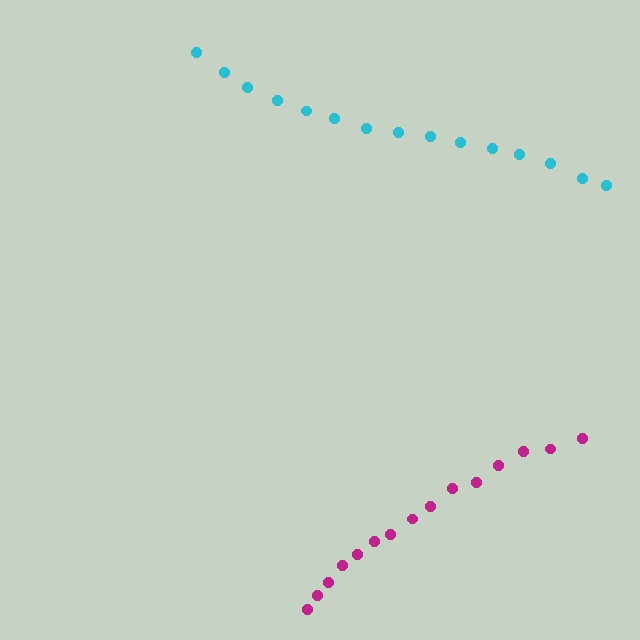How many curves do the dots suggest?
There are 2 distinct paths.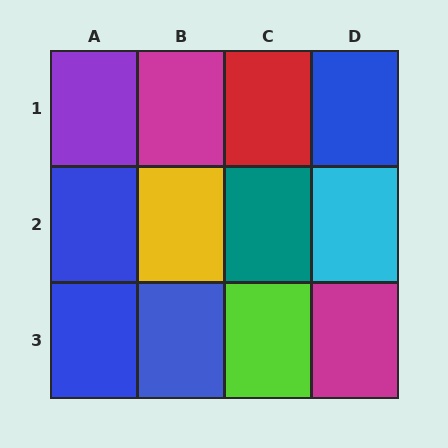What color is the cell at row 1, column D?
Blue.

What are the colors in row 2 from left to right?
Blue, yellow, teal, cyan.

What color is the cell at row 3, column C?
Lime.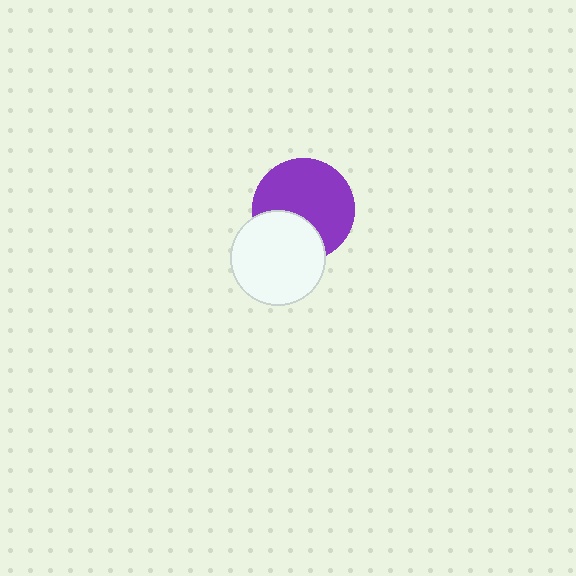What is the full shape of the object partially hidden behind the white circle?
The partially hidden object is a purple circle.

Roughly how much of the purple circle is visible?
Most of it is visible (roughly 69%).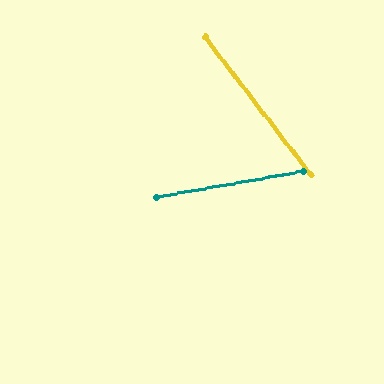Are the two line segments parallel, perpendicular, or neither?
Neither parallel nor perpendicular — they differ by about 62°.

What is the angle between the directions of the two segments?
Approximately 62 degrees.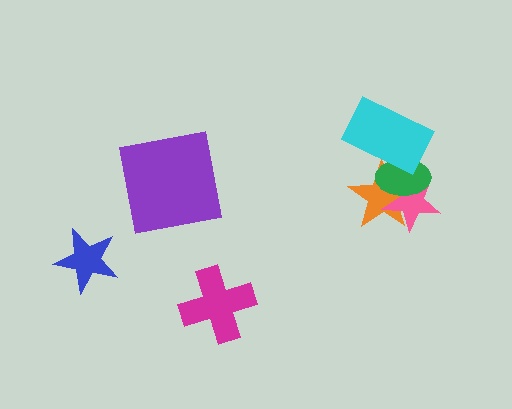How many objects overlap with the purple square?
0 objects overlap with the purple square.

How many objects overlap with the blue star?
0 objects overlap with the blue star.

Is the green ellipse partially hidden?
Yes, it is partially covered by another shape.